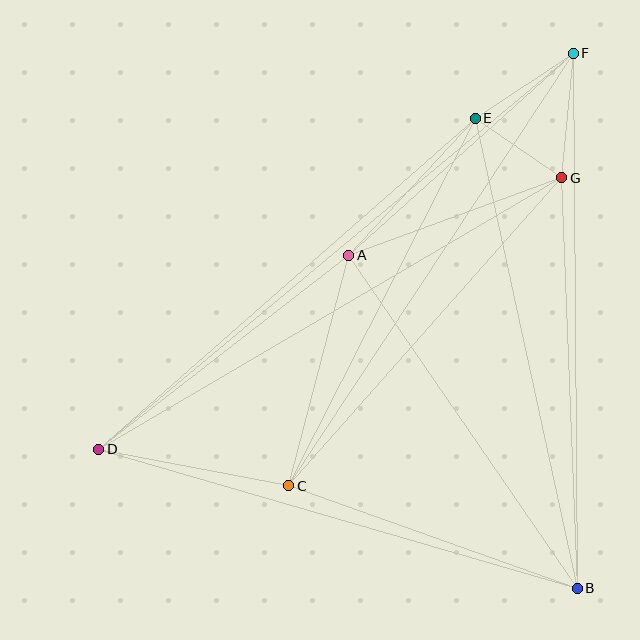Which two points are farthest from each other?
Points D and F are farthest from each other.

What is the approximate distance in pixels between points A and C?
The distance between A and C is approximately 238 pixels.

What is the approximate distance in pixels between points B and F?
The distance between B and F is approximately 535 pixels.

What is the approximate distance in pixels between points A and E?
The distance between A and E is approximately 187 pixels.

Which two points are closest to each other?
Points E and G are closest to each other.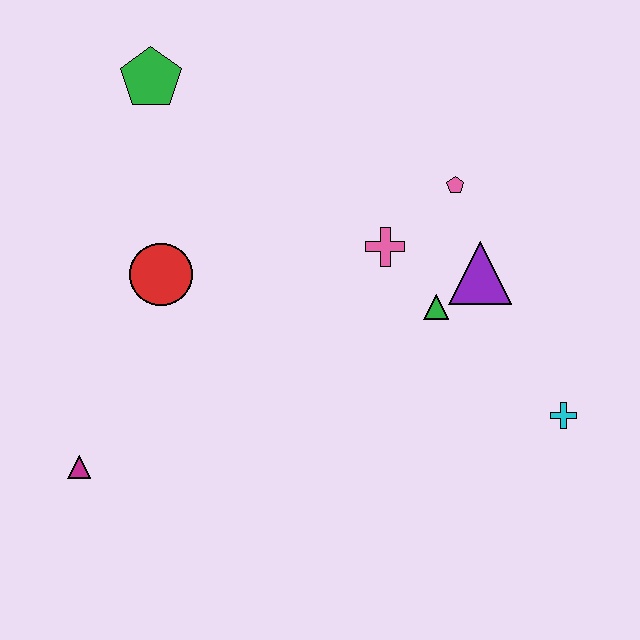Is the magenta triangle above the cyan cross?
No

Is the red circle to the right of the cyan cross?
No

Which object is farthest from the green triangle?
The magenta triangle is farthest from the green triangle.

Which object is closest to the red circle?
The green pentagon is closest to the red circle.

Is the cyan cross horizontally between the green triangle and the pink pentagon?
No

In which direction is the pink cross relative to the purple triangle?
The pink cross is to the left of the purple triangle.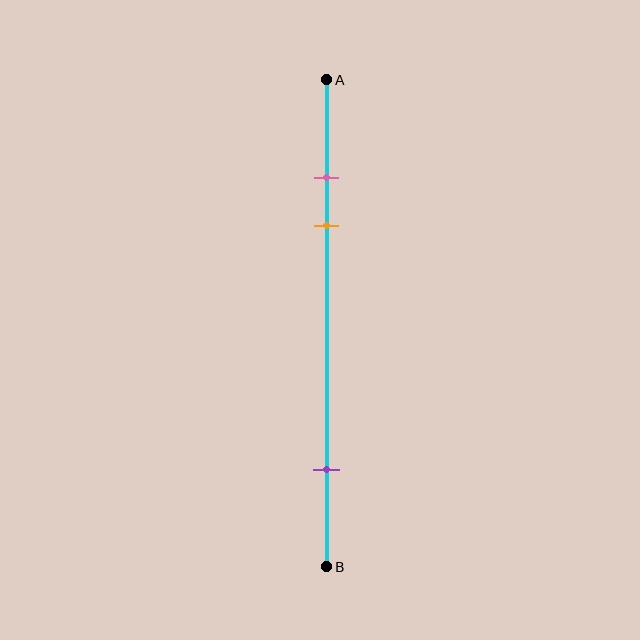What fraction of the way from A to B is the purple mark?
The purple mark is approximately 80% (0.8) of the way from A to B.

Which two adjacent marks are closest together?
The pink and orange marks are the closest adjacent pair.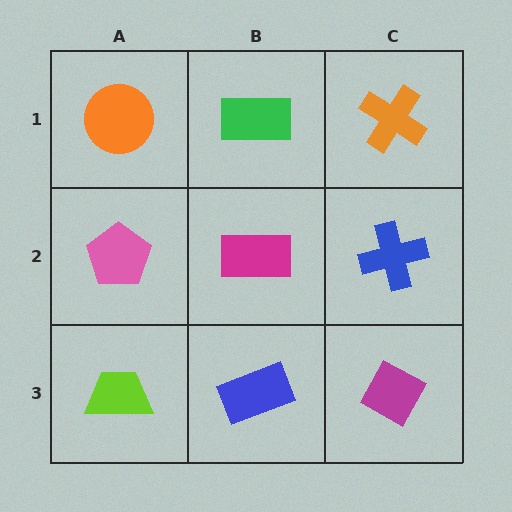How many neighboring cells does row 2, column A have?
3.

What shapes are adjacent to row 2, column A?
An orange circle (row 1, column A), a lime trapezoid (row 3, column A), a magenta rectangle (row 2, column B).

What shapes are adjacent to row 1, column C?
A blue cross (row 2, column C), a green rectangle (row 1, column B).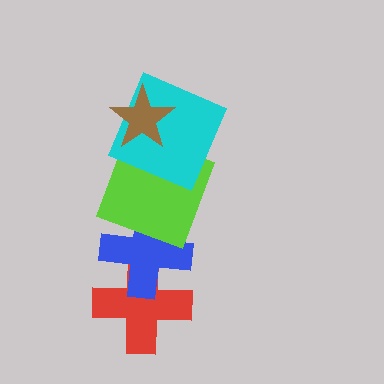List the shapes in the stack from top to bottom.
From top to bottom: the brown star, the cyan square, the lime square, the blue cross, the red cross.